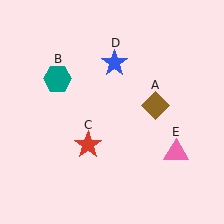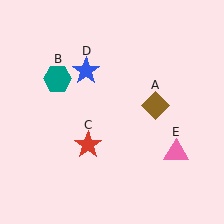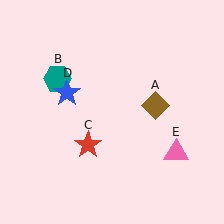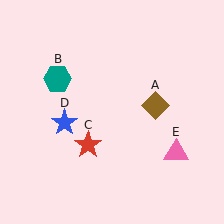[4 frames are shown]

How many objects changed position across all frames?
1 object changed position: blue star (object D).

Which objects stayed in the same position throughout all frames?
Brown diamond (object A) and teal hexagon (object B) and red star (object C) and pink triangle (object E) remained stationary.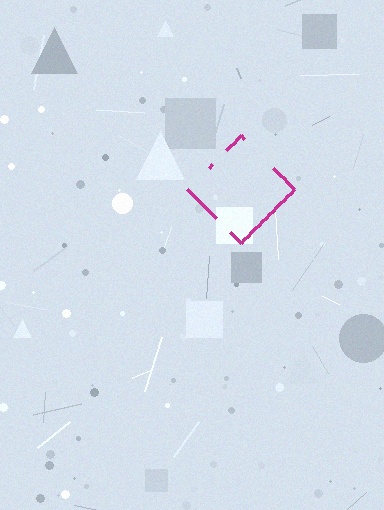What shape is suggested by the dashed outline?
The dashed outline suggests a diamond.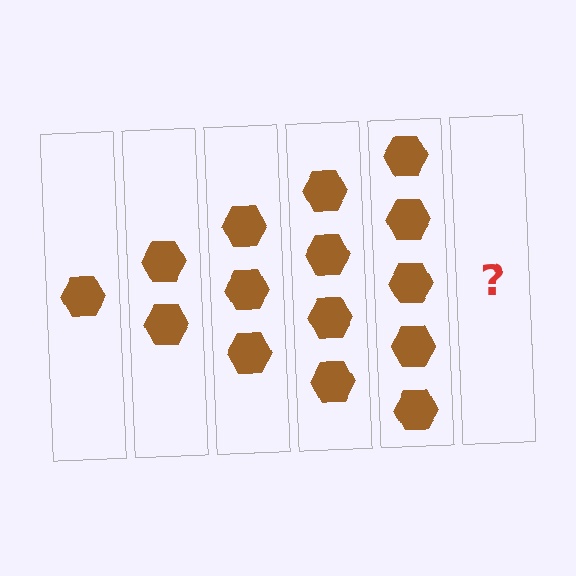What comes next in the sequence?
The next element should be 6 hexagons.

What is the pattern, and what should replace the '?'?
The pattern is that each step adds one more hexagon. The '?' should be 6 hexagons.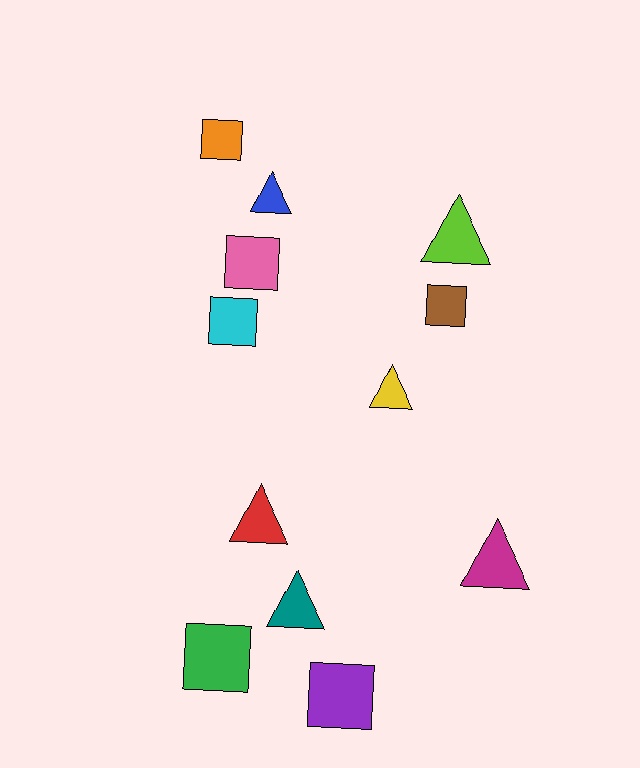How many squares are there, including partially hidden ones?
There are 6 squares.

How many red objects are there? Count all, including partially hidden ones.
There is 1 red object.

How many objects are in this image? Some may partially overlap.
There are 12 objects.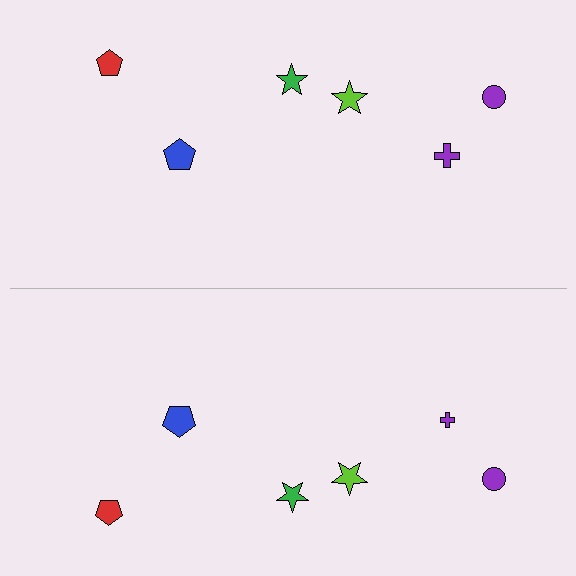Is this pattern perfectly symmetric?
No, the pattern is not perfectly symmetric. The purple cross on the bottom side has a different size than its mirror counterpart.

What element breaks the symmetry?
The purple cross on the bottom side has a different size than its mirror counterpart.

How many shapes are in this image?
There are 12 shapes in this image.